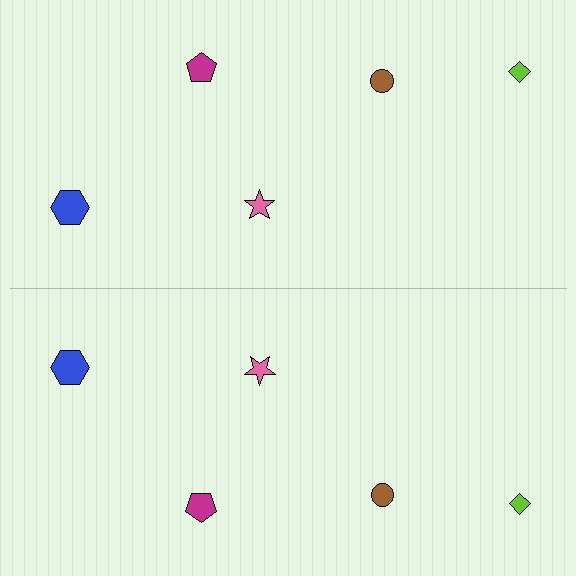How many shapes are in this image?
There are 10 shapes in this image.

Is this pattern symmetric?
Yes, this pattern has bilateral (reflection) symmetry.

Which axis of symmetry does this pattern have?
The pattern has a horizontal axis of symmetry running through the center of the image.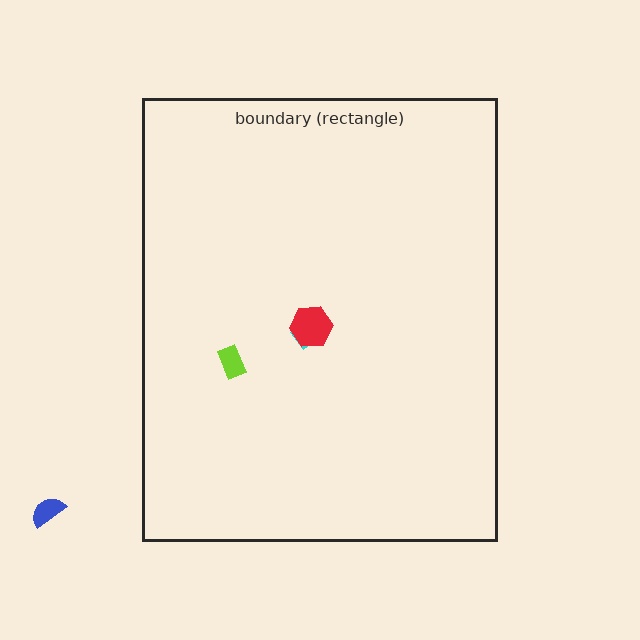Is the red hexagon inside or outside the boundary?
Inside.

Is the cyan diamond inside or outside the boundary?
Inside.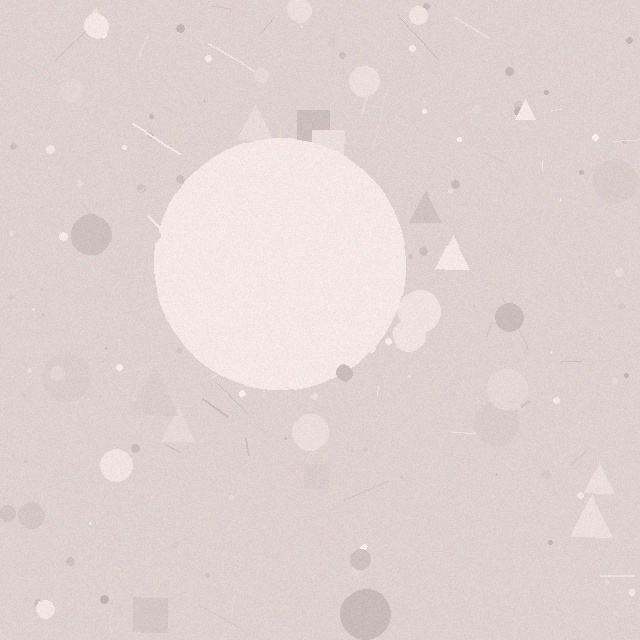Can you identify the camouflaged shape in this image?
The camouflaged shape is a circle.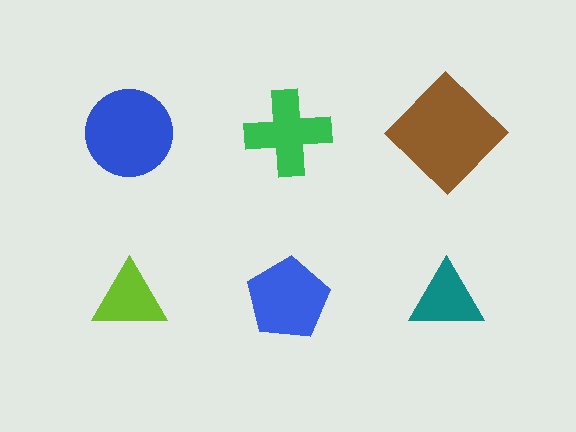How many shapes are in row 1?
3 shapes.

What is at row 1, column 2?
A green cross.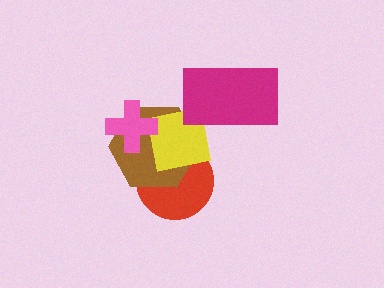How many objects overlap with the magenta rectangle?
0 objects overlap with the magenta rectangle.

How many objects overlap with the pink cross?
1 object overlaps with the pink cross.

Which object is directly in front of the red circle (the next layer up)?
The brown hexagon is directly in front of the red circle.